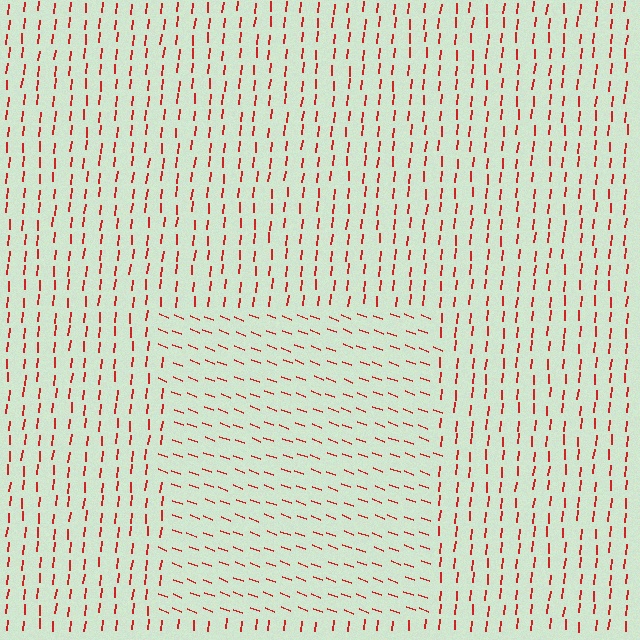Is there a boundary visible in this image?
Yes, there is a texture boundary formed by a change in line orientation.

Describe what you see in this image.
The image is filled with small red line segments. A rectangle region in the image has lines oriented differently from the surrounding lines, creating a visible texture boundary.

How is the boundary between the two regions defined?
The boundary is defined purely by a change in line orientation (approximately 74 degrees difference). All lines are the same color and thickness.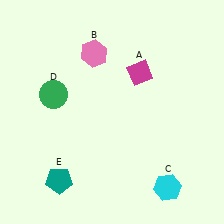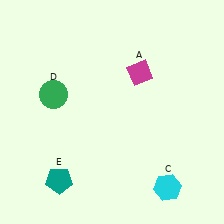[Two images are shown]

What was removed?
The pink hexagon (B) was removed in Image 2.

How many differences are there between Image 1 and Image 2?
There is 1 difference between the two images.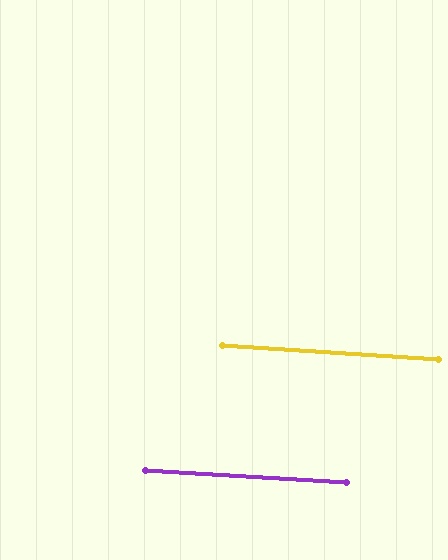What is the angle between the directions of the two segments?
Approximately 0 degrees.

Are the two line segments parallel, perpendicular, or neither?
Parallel — their directions differ by only 0.1°.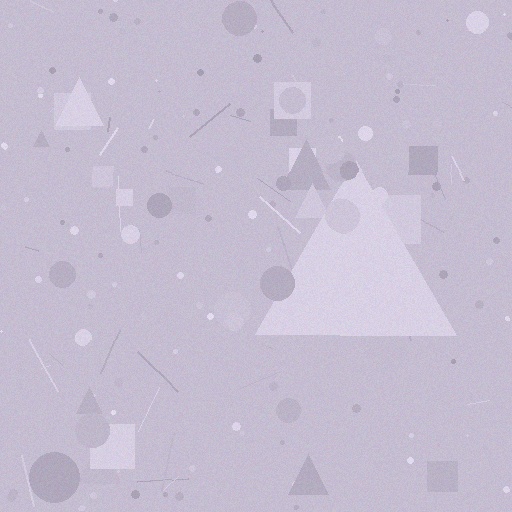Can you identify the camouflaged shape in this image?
The camouflaged shape is a triangle.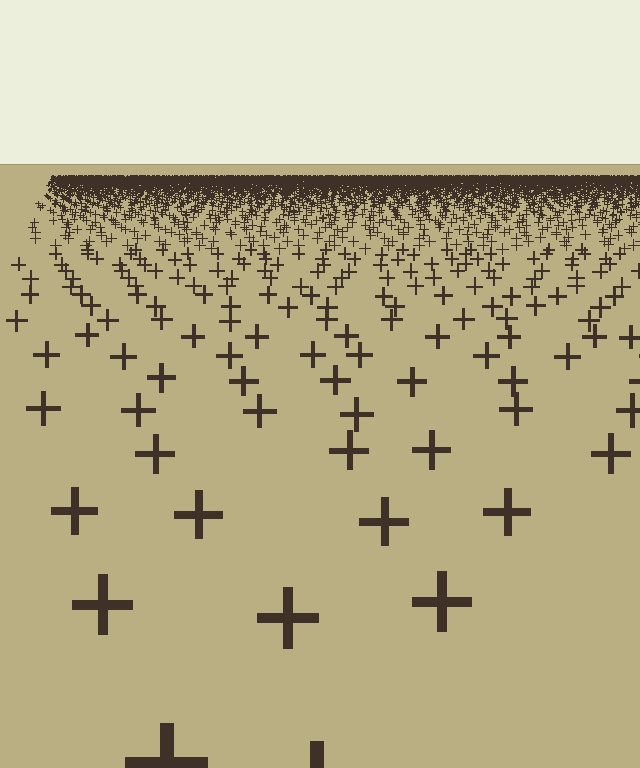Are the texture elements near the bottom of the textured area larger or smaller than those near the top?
Larger. Near the bottom, elements are closer to the viewer and appear at a bigger on-screen size.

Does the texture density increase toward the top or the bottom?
Density increases toward the top.